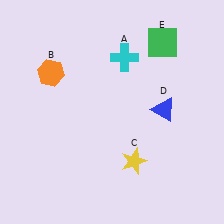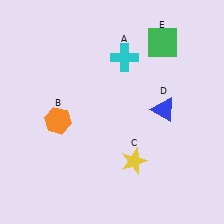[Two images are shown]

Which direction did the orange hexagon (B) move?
The orange hexagon (B) moved down.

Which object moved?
The orange hexagon (B) moved down.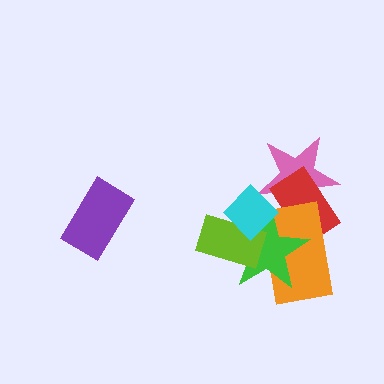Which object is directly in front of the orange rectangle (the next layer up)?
The green star is directly in front of the orange rectangle.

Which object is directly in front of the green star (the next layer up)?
The lime rectangle is directly in front of the green star.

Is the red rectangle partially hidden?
Yes, it is partially covered by another shape.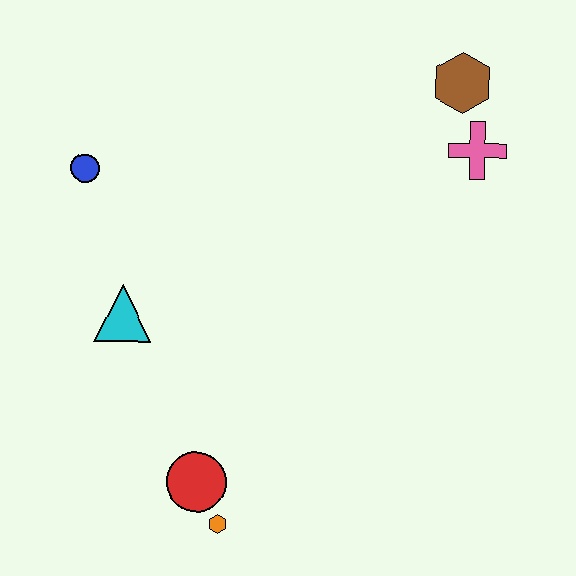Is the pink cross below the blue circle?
No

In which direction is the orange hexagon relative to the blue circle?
The orange hexagon is below the blue circle.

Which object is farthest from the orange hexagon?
The brown hexagon is farthest from the orange hexagon.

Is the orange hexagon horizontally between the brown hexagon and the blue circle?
Yes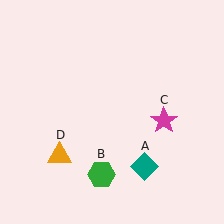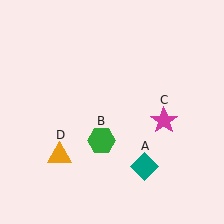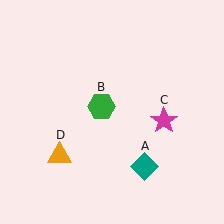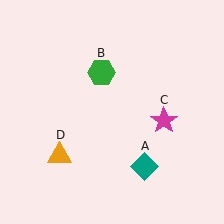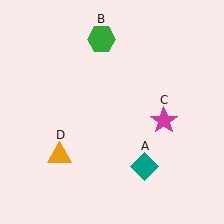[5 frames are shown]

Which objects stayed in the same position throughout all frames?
Teal diamond (object A) and magenta star (object C) and orange triangle (object D) remained stationary.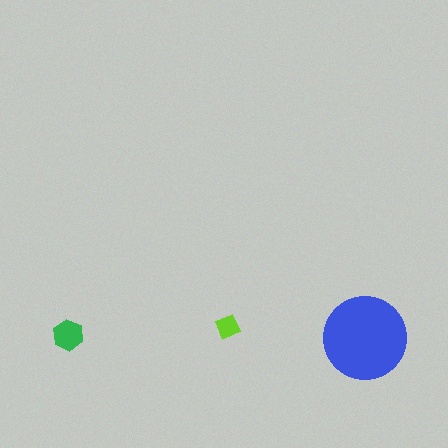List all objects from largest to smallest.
The blue circle, the green hexagon, the lime diamond.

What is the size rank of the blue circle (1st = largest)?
1st.